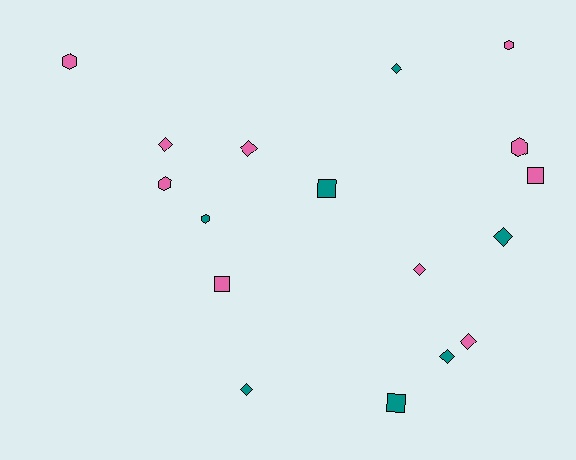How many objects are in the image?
There are 17 objects.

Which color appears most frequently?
Pink, with 10 objects.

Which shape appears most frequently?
Diamond, with 8 objects.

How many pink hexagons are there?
There are 4 pink hexagons.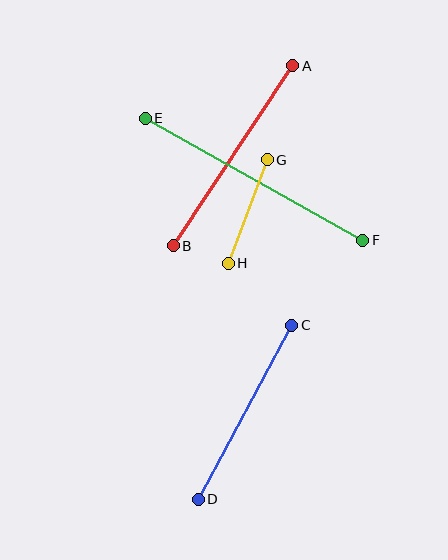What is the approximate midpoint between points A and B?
The midpoint is at approximately (233, 156) pixels.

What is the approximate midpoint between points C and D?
The midpoint is at approximately (245, 412) pixels.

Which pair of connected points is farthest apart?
Points E and F are farthest apart.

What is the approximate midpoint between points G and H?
The midpoint is at approximately (248, 212) pixels.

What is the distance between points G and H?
The distance is approximately 111 pixels.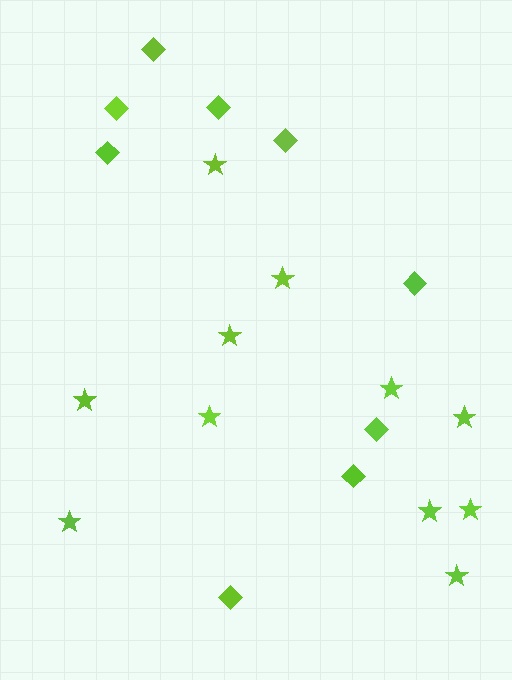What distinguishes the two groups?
There are 2 groups: one group of diamonds (9) and one group of stars (11).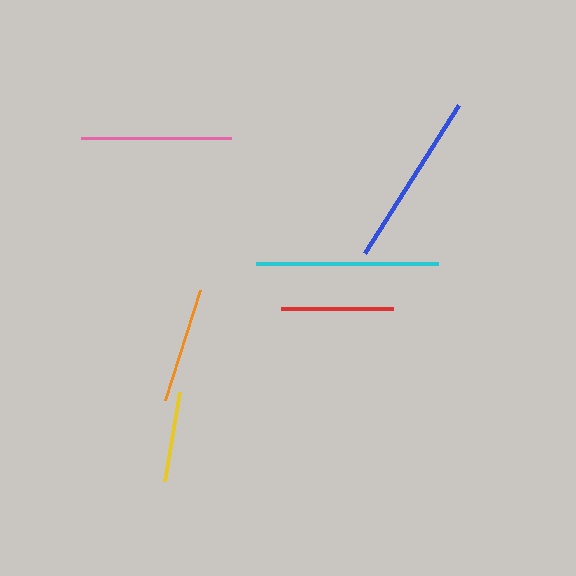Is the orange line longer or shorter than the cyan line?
The cyan line is longer than the orange line.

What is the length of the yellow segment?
The yellow segment is approximately 91 pixels long.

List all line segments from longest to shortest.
From longest to shortest: cyan, blue, pink, orange, red, yellow.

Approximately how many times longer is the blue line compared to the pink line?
The blue line is approximately 1.2 times the length of the pink line.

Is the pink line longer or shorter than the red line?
The pink line is longer than the red line.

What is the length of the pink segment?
The pink segment is approximately 151 pixels long.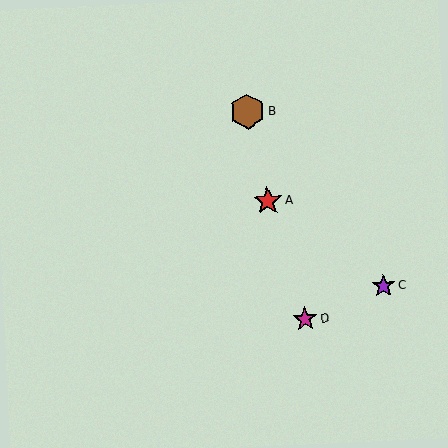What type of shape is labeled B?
Shape B is a brown hexagon.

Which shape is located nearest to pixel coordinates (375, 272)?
The purple star (labeled C) at (384, 286) is nearest to that location.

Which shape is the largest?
The brown hexagon (labeled B) is the largest.